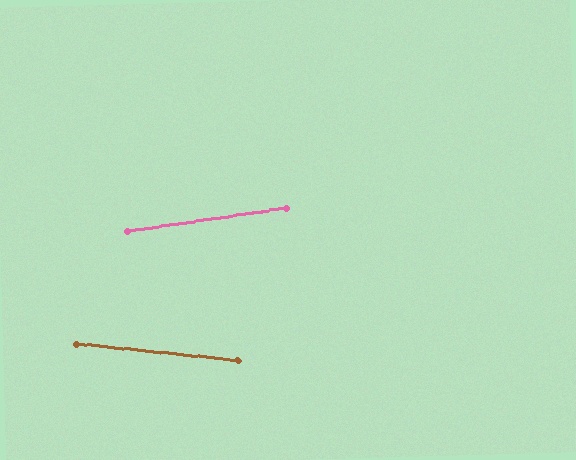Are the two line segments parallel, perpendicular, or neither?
Neither parallel nor perpendicular — they differ by about 14°.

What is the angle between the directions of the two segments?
Approximately 14 degrees.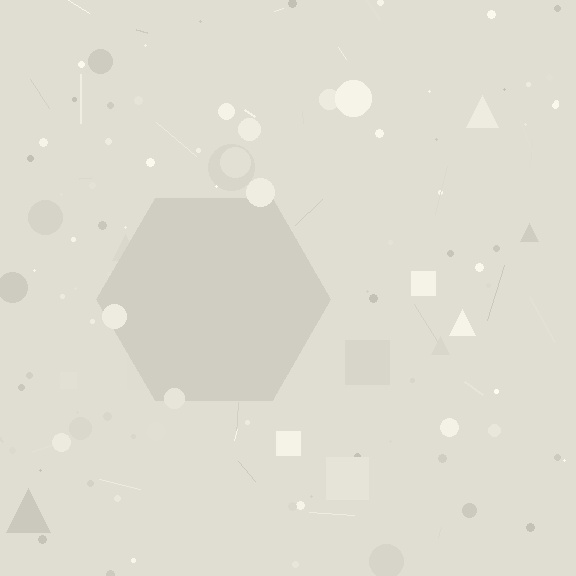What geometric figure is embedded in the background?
A hexagon is embedded in the background.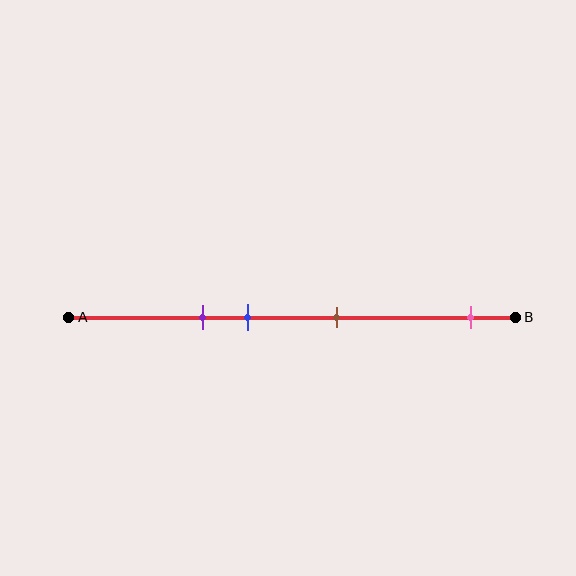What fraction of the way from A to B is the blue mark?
The blue mark is approximately 40% (0.4) of the way from A to B.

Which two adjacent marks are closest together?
The purple and blue marks are the closest adjacent pair.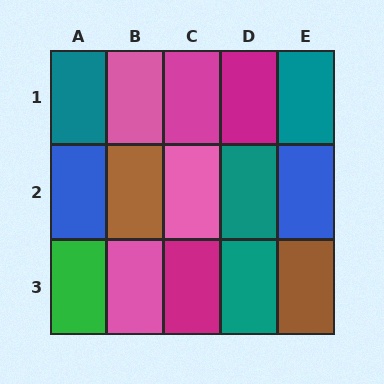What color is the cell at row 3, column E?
Brown.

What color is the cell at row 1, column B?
Pink.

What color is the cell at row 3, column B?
Pink.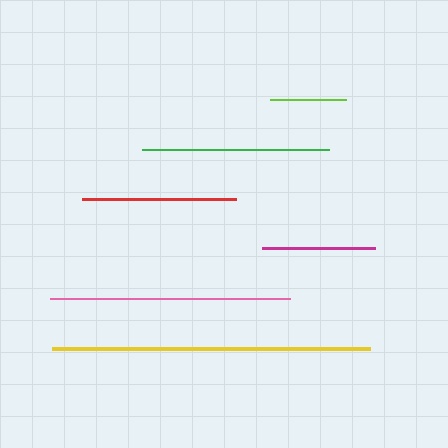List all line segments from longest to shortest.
From longest to shortest: yellow, pink, green, red, magenta, lime.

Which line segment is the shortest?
The lime line is the shortest at approximately 77 pixels.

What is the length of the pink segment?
The pink segment is approximately 240 pixels long.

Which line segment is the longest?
The yellow line is the longest at approximately 318 pixels.